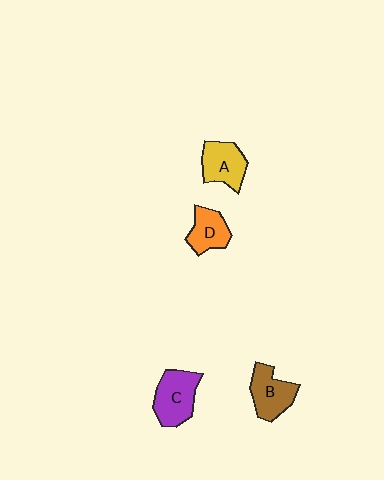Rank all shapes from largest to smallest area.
From largest to smallest: C (purple), B (brown), A (yellow), D (orange).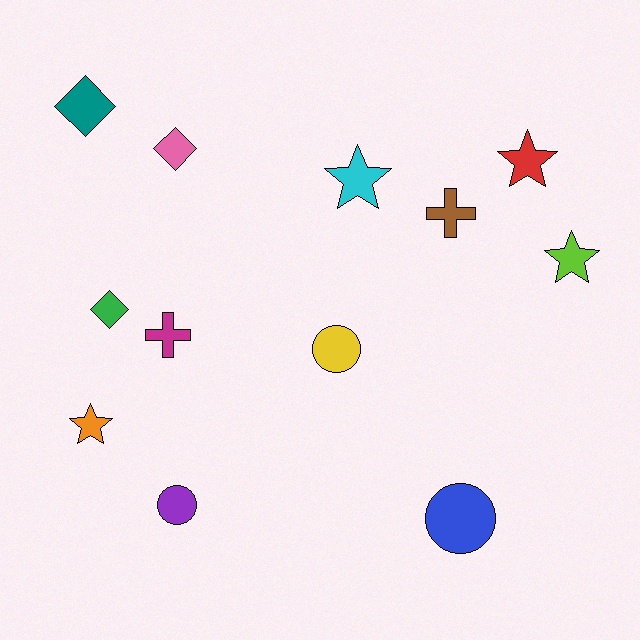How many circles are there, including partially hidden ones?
There are 3 circles.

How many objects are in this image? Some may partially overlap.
There are 12 objects.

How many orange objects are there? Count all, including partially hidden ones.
There is 1 orange object.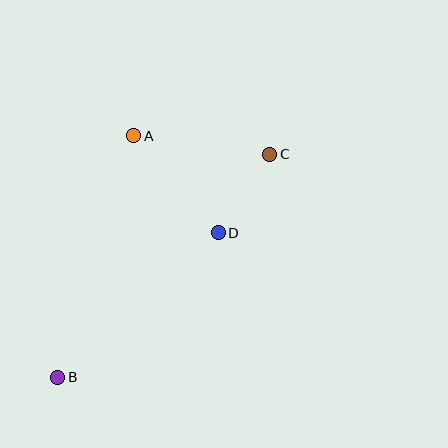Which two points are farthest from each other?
Points B and C are farthest from each other.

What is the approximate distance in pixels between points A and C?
The distance between A and C is approximately 137 pixels.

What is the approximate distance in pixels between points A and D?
The distance between A and D is approximately 128 pixels.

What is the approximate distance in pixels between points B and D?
The distance between B and D is approximately 216 pixels.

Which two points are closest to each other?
Points C and D are closest to each other.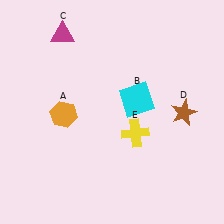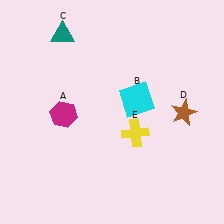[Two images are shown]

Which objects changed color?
A changed from orange to magenta. C changed from magenta to teal.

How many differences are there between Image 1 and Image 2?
There are 2 differences between the two images.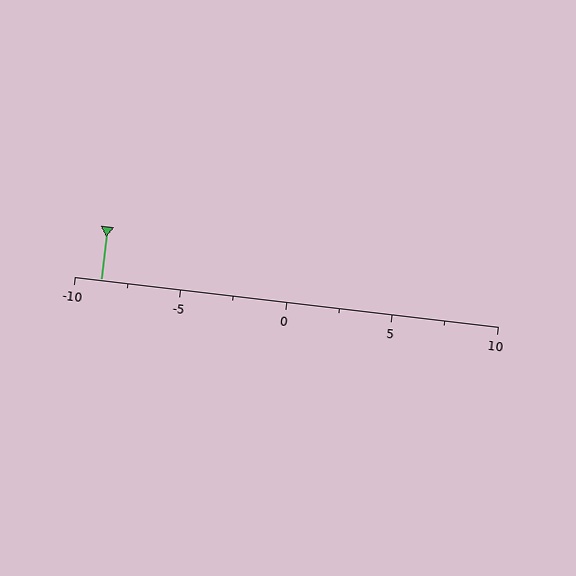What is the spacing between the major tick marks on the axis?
The major ticks are spaced 5 apart.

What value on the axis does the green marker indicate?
The marker indicates approximately -8.8.